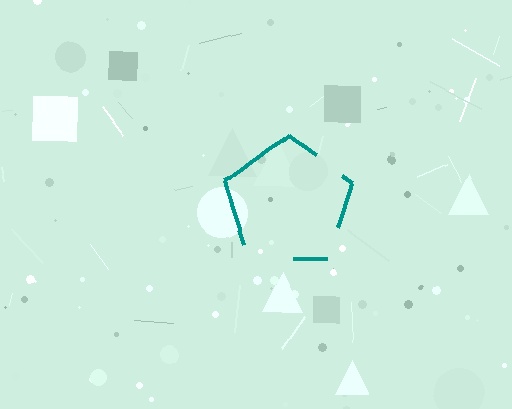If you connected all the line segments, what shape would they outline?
They would outline a pentagon.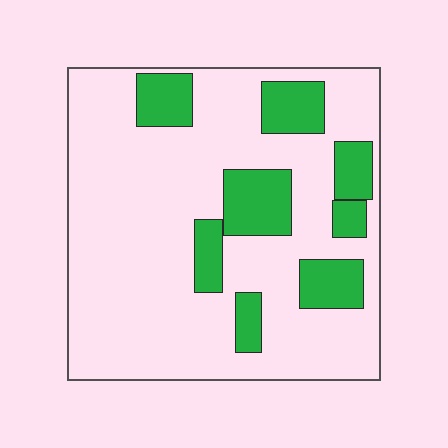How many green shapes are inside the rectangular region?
8.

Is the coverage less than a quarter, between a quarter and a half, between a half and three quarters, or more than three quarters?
Less than a quarter.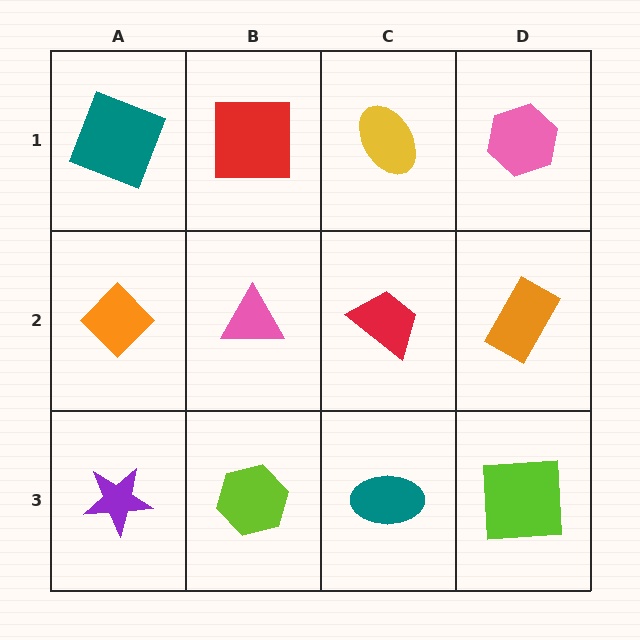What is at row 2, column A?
An orange diamond.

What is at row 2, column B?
A pink triangle.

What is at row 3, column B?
A lime hexagon.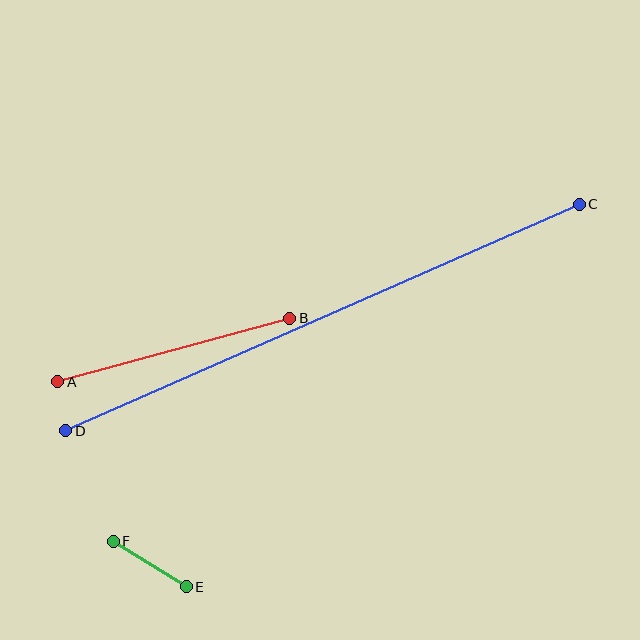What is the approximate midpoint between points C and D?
The midpoint is at approximately (323, 317) pixels.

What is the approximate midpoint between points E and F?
The midpoint is at approximately (150, 564) pixels.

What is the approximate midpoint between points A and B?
The midpoint is at approximately (174, 350) pixels.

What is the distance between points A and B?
The distance is approximately 241 pixels.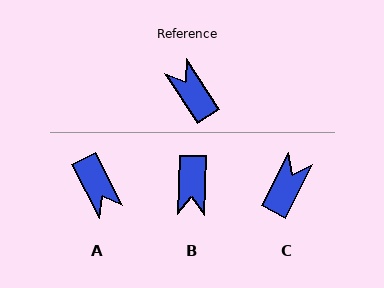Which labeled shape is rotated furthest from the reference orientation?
A, about 174 degrees away.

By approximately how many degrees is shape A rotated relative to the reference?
Approximately 174 degrees counter-clockwise.